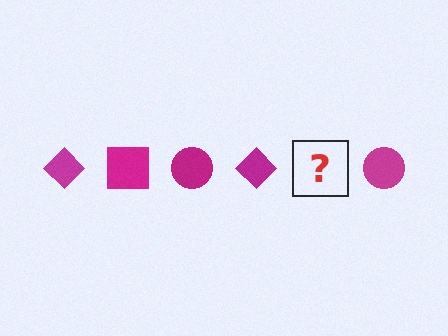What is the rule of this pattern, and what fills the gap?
The rule is that the pattern cycles through diamond, square, circle shapes in magenta. The gap should be filled with a magenta square.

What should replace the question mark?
The question mark should be replaced with a magenta square.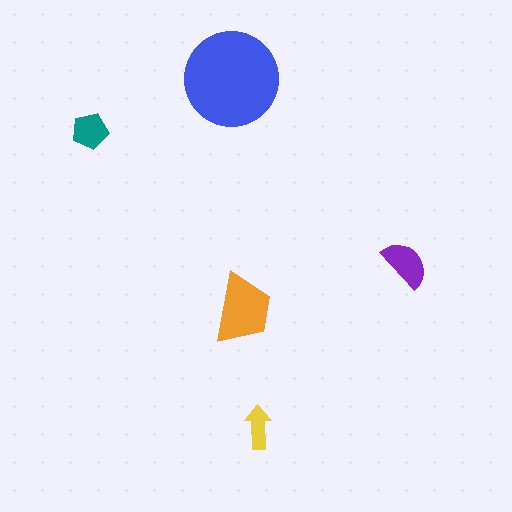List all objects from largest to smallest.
The blue circle, the orange trapezoid, the purple semicircle, the teal pentagon, the yellow arrow.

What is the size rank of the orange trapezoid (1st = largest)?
2nd.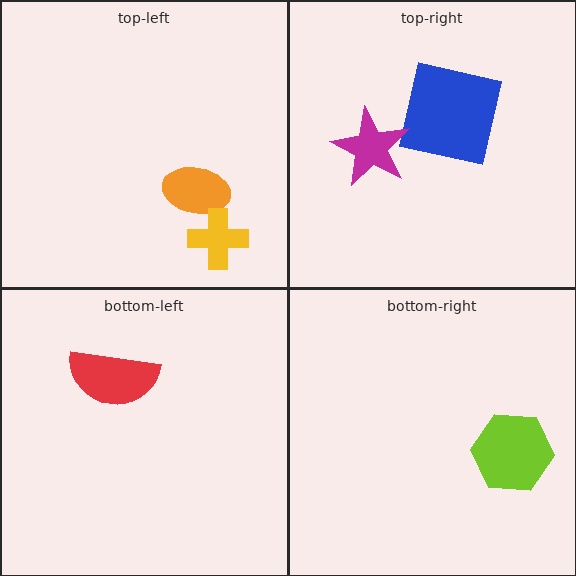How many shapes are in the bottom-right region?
1.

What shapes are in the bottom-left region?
The red semicircle.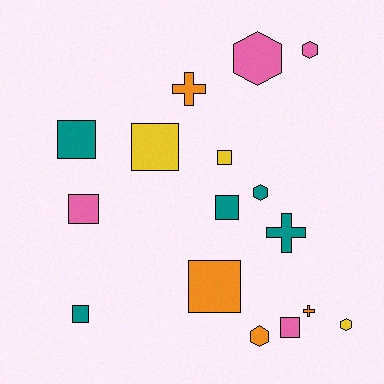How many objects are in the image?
There are 16 objects.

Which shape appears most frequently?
Square, with 8 objects.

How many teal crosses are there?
There is 1 teal cross.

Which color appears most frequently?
Teal, with 5 objects.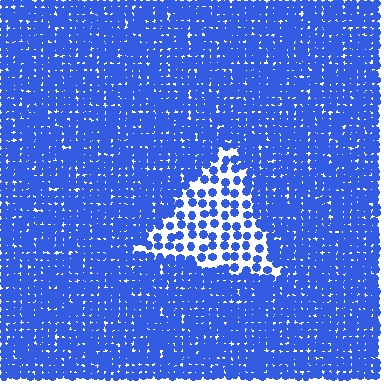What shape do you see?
I see a triangle.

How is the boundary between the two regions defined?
The boundary is defined by a change in element density (approximately 2.4x ratio). All elements are the same color, size, and shape.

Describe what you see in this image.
The image contains small blue elements arranged at two different densities. A triangle-shaped region is visible where the elements are less densely packed than the surrounding area.